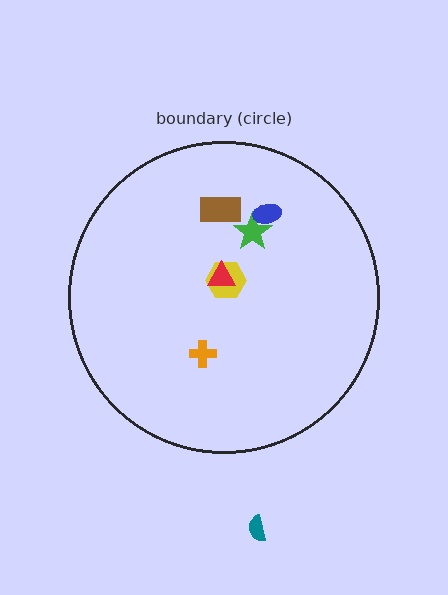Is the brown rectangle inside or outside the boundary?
Inside.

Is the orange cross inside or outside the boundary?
Inside.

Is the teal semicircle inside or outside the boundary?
Outside.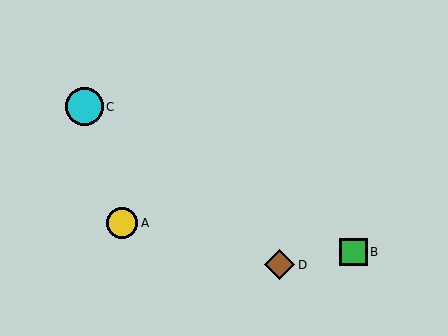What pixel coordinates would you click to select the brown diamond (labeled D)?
Click at (280, 265) to select the brown diamond D.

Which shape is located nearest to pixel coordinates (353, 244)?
The green square (labeled B) at (354, 252) is nearest to that location.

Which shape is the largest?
The cyan circle (labeled C) is the largest.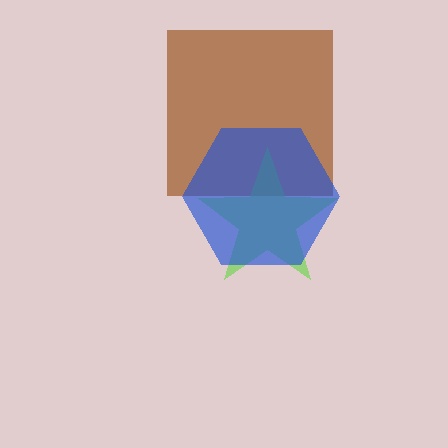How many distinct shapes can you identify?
There are 3 distinct shapes: a brown square, a lime star, a blue hexagon.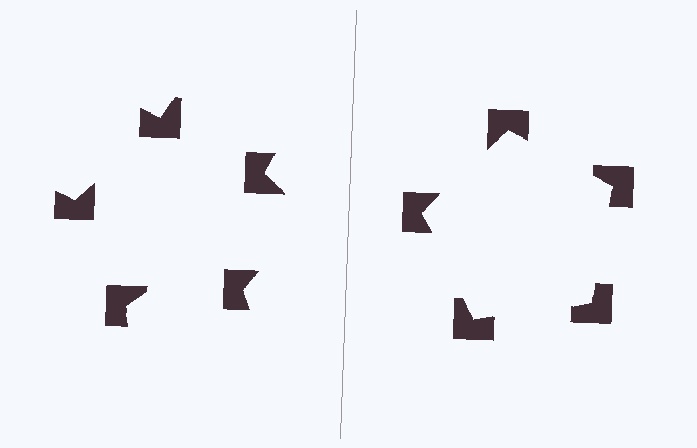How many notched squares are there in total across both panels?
10 — 5 on each side.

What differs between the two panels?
The notched squares are positioned identically on both sides; only the wedge orientations differ. On the right they align to a pentagon; on the left they are misaligned.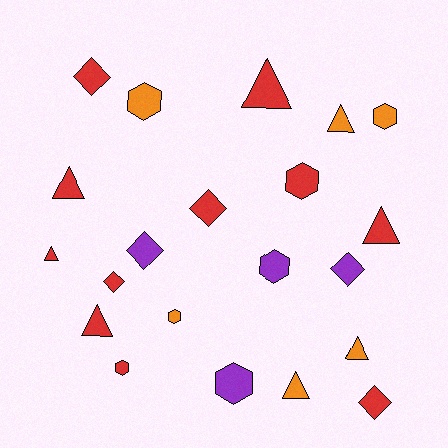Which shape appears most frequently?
Triangle, with 8 objects.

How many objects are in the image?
There are 21 objects.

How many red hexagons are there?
There are 2 red hexagons.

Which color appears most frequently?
Red, with 11 objects.